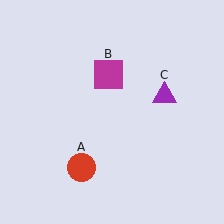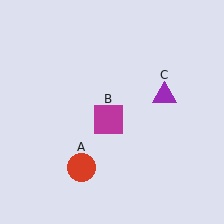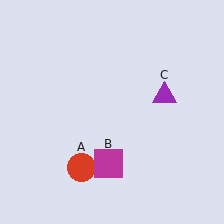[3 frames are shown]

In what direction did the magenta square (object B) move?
The magenta square (object B) moved down.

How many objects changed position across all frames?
1 object changed position: magenta square (object B).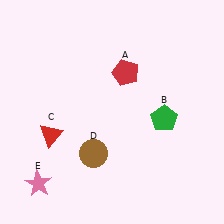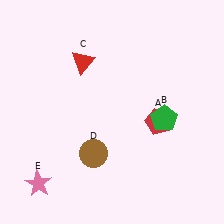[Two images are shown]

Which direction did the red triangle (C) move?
The red triangle (C) moved up.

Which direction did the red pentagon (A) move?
The red pentagon (A) moved down.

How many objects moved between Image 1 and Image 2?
2 objects moved between the two images.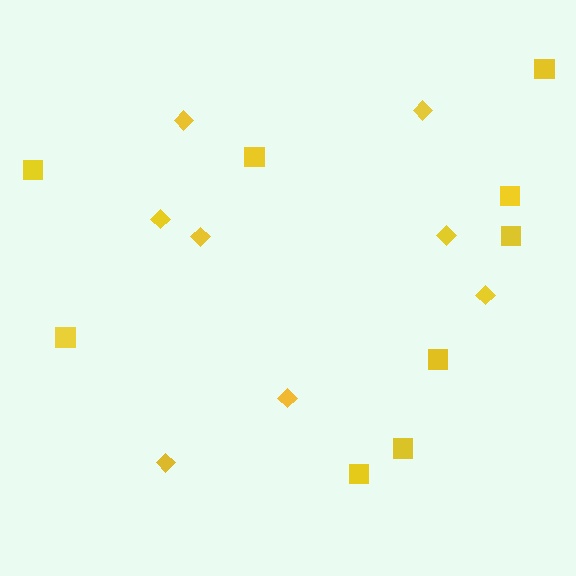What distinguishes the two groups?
There are 2 groups: one group of diamonds (8) and one group of squares (9).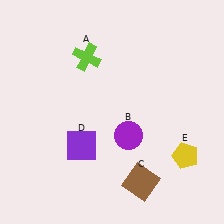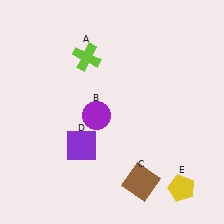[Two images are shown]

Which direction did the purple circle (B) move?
The purple circle (B) moved left.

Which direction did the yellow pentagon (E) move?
The yellow pentagon (E) moved down.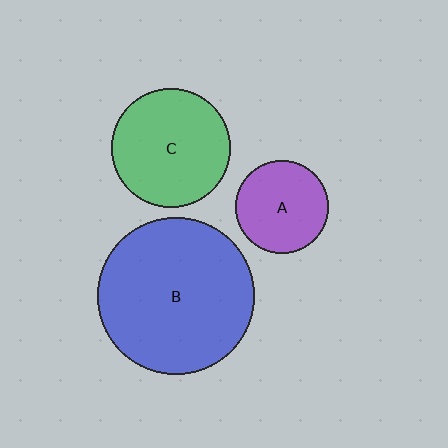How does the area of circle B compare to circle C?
Approximately 1.7 times.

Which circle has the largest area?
Circle B (blue).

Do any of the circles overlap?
No, none of the circles overlap.